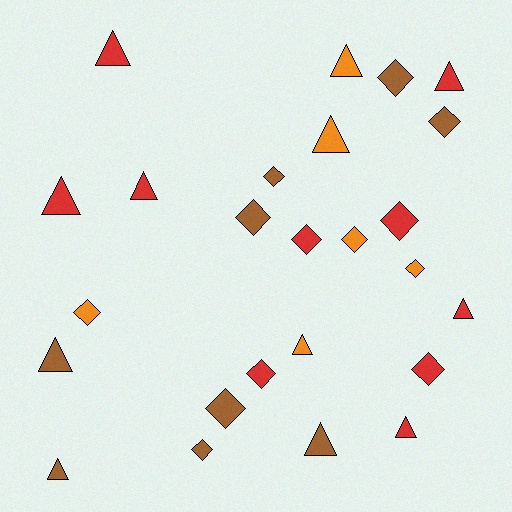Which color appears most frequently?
Red, with 10 objects.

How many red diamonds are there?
There are 4 red diamonds.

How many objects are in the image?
There are 25 objects.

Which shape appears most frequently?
Diamond, with 13 objects.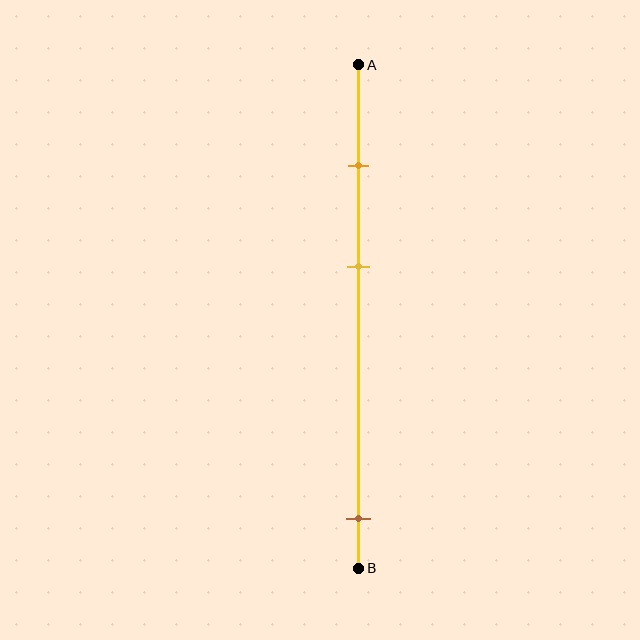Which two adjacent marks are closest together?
The orange and yellow marks are the closest adjacent pair.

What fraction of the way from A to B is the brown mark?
The brown mark is approximately 90% (0.9) of the way from A to B.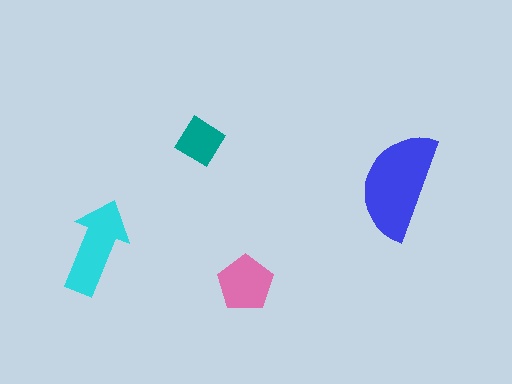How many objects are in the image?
There are 4 objects in the image.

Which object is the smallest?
The teal diamond.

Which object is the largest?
The blue semicircle.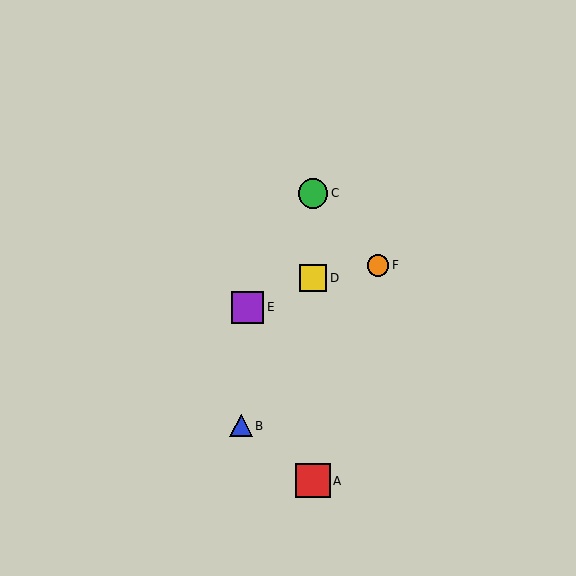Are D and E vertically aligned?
No, D is at x≈313 and E is at x≈248.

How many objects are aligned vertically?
3 objects (A, C, D) are aligned vertically.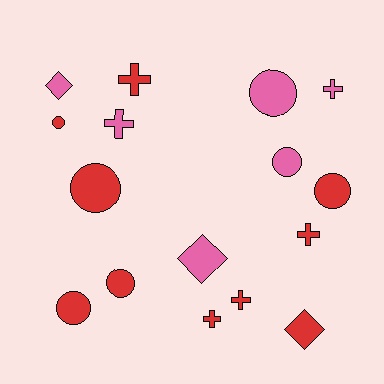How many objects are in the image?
There are 16 objects.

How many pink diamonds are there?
There are 2 pink diamonds.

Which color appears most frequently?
Red, with 10 objects.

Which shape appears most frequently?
Circle, with 7 objects.